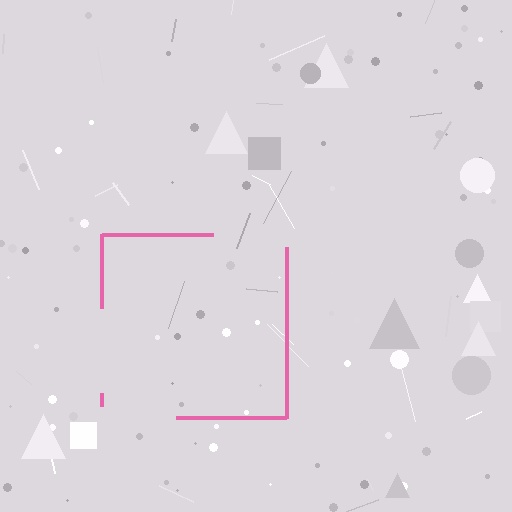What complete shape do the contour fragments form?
The contour fragments form a square.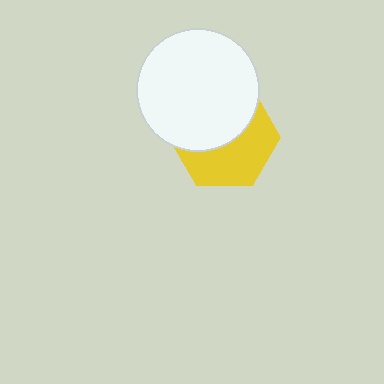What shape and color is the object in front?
The object in front is a white circle.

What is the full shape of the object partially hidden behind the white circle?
The partially hidden object is a yellow hexagon.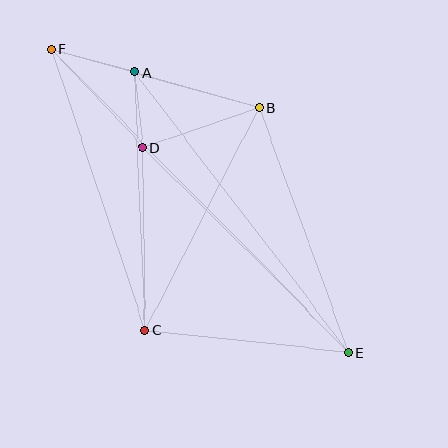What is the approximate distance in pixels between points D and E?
The distance between D and E is approximately 291 pixels.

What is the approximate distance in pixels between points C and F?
The distance between C and F is approximately 296 pixels.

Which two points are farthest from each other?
Points E and F are farthest from each other.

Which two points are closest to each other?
Points A and D are closest to each other.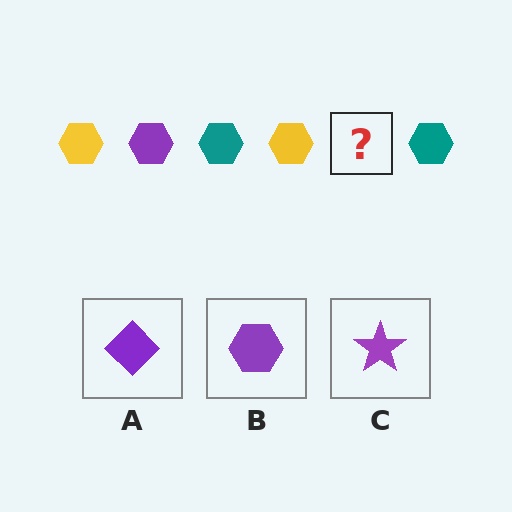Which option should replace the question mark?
Option B.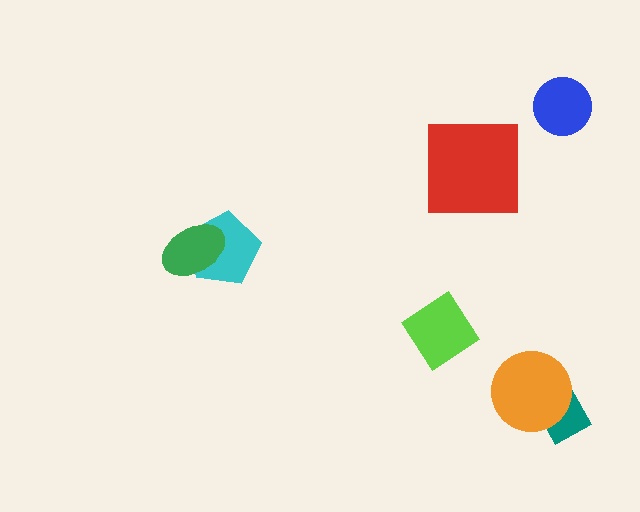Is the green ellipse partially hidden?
No, no other shape covers it.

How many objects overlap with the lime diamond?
0 objects overlap with the lime diamond.